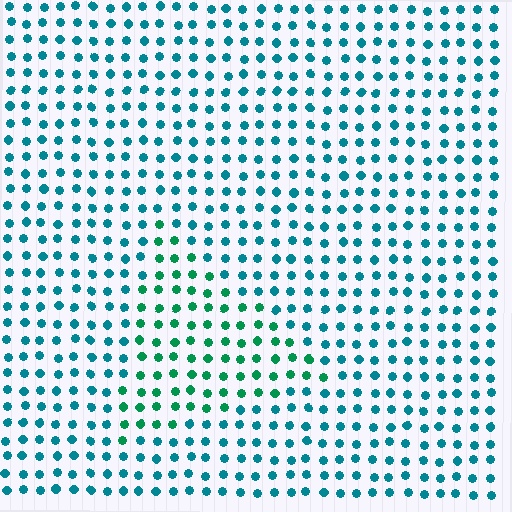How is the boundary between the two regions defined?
The boundary is defined purely by a slight shift in hue (about 35 degrees). Spacing, size, and orientation are identical on both sides.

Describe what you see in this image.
The image is filled with small teal elements in a uniform arrangement. A triangle-shaped region is visible where the elements are tinted to a slightly different hue, forming a subtle color boundary.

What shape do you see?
I see a triangle.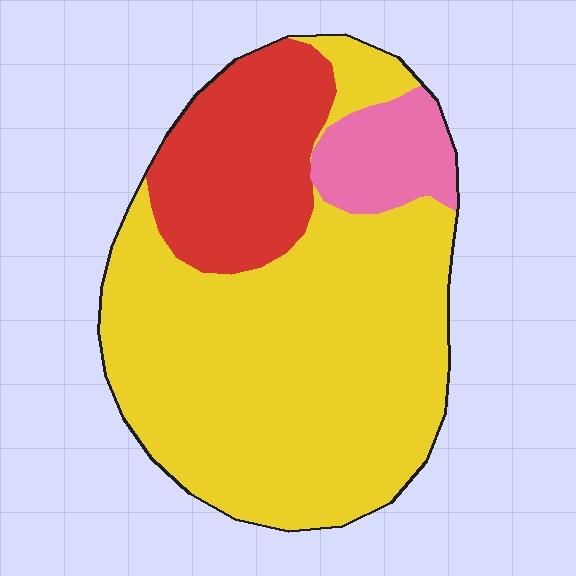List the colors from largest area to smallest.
From largest to smallest: yellow, red, pink.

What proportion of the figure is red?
Red takes up about one fifth (1/5) of the figure.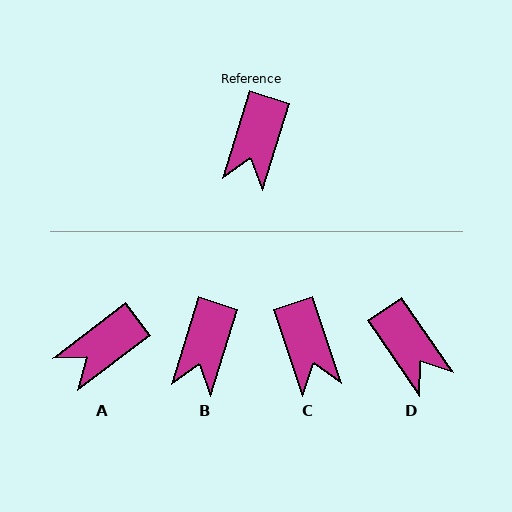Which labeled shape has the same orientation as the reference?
B.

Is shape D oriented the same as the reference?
No, it is off by about 52 degrees.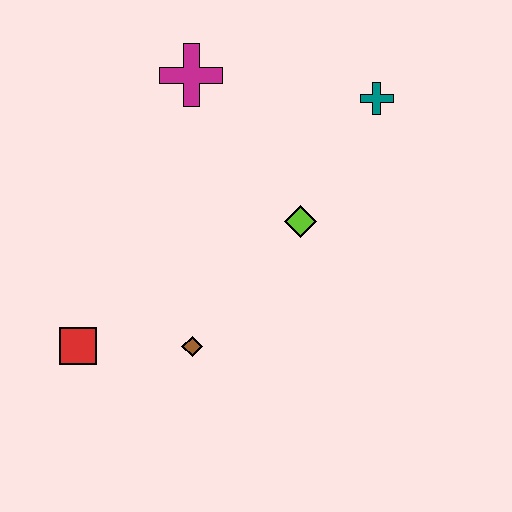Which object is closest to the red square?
The brown diamond is closest to the red square.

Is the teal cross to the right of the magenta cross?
Yes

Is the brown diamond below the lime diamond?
Yes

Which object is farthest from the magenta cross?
The red square is farthest from the magenta cross.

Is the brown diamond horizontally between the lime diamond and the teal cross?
No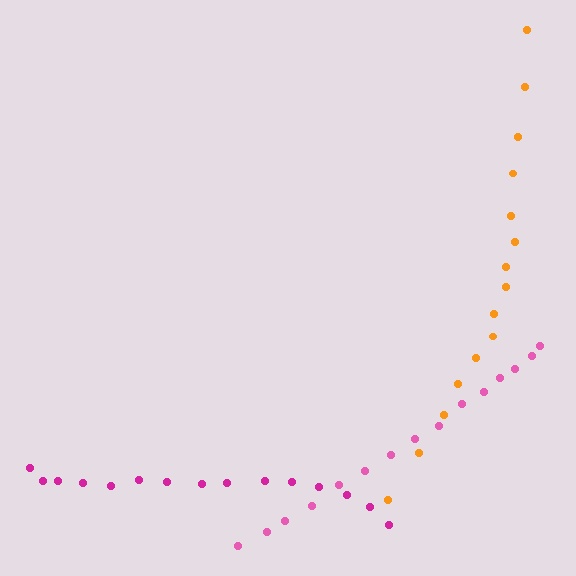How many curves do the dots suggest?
There are 3 distinct paths.